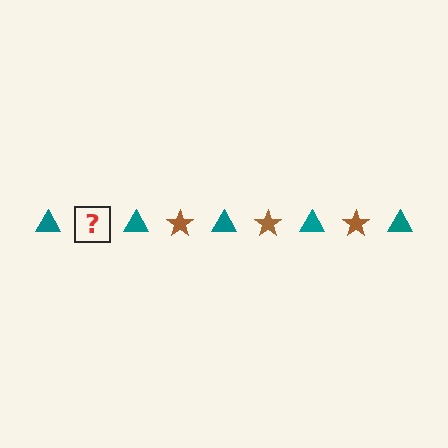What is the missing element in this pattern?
The missing element is a brown star.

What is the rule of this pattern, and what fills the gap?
The rule is that the pattern alternates between teal triangle and brown star. The gap should be filled with a brown star.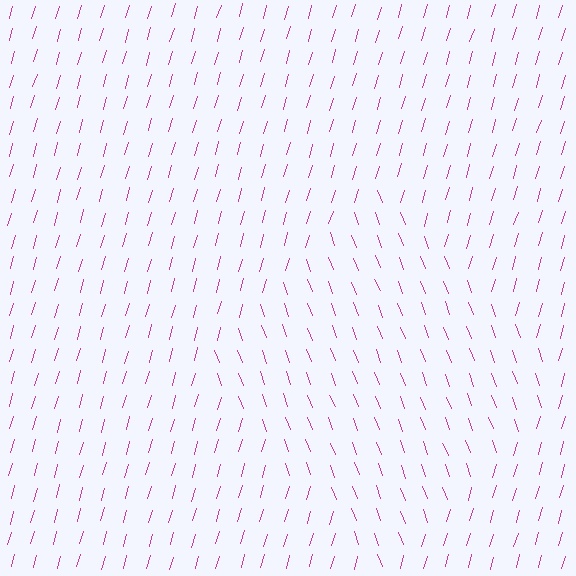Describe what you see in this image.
The image is filled with small magenta line segments. A diamond region in the image has lines oriented differently from the surrounding lines, creating a visible texture boundary.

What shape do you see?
I see a diamond.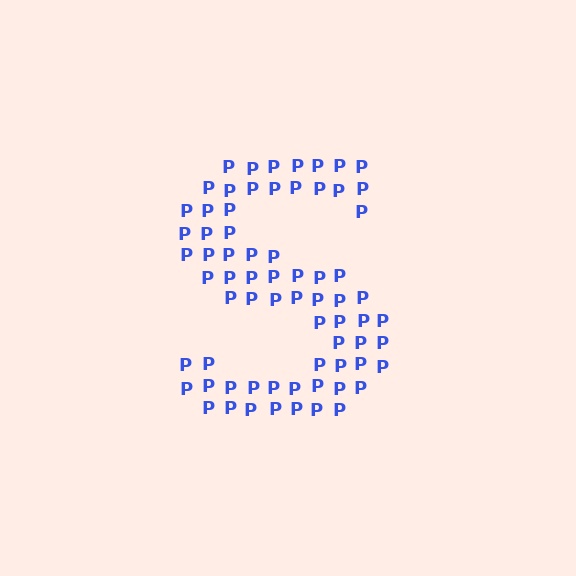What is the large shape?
The large shape is the letter S.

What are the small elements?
The small elements are letter P's.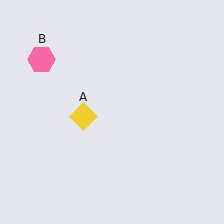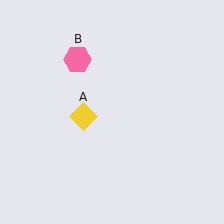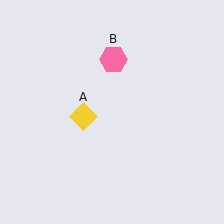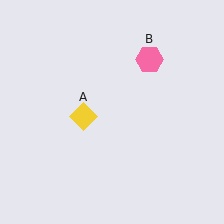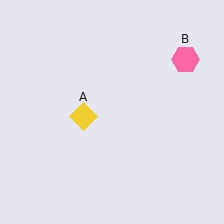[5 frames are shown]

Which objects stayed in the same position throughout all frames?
Yellow diamond (object A) remained stationary.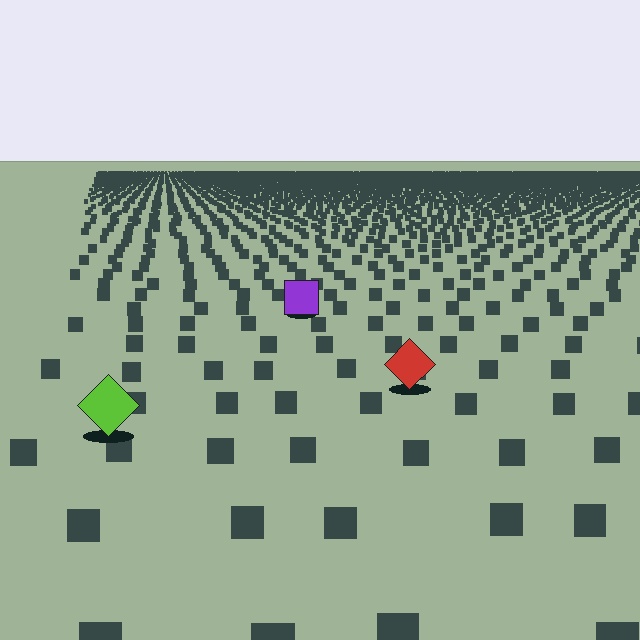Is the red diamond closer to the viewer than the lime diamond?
No. The lime diamond is closer — you can tell from the texture gradient: the ground texture is coarser near it.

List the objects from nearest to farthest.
From nearest to farthest: the lime diamond, the red diamond, the purple square.